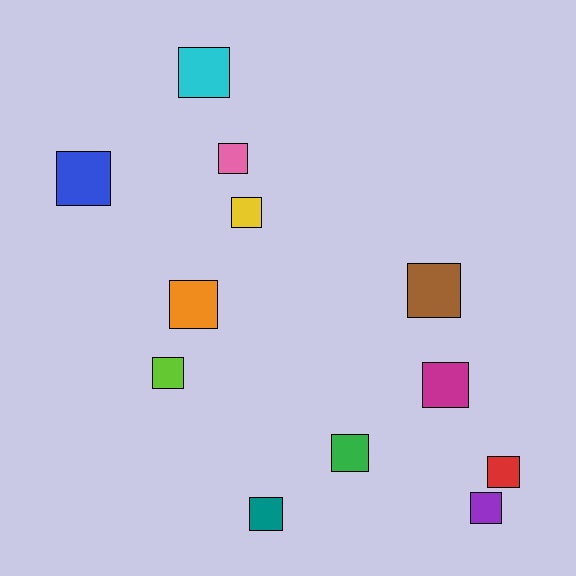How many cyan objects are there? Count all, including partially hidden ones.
There is 1 cyan object.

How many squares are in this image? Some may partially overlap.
There are 12 squares.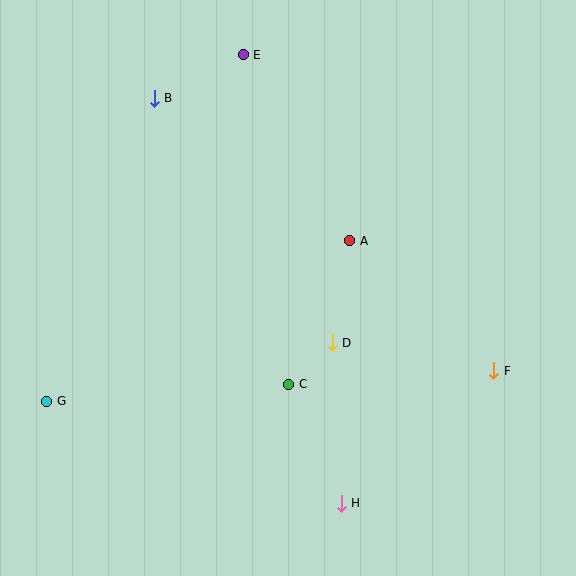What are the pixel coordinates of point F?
Point F is at (494, 371).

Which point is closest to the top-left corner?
Point B is closest to the top-left corner.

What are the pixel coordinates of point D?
Point D is at (332, 343).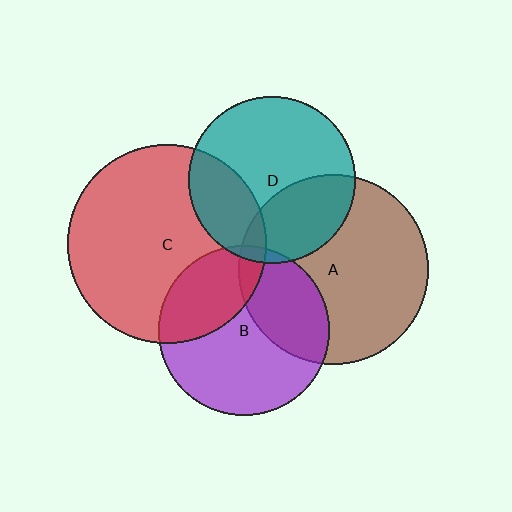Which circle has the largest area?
Circle C (red).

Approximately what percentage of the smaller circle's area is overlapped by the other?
Approximately 30%.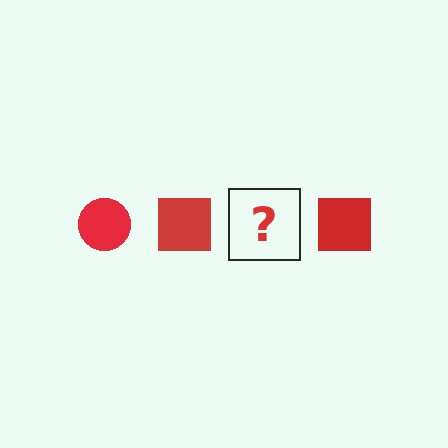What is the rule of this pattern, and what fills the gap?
The rule is that the pattern cycles through circle, square shapes in red. The gap should be filled with a red circle.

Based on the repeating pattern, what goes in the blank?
The blank should be a red circle.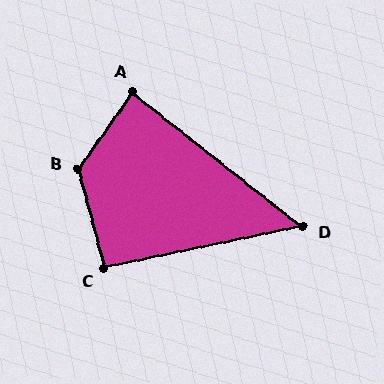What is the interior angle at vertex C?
Approximately 93 degrees (approximately right).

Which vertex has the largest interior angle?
B, at approximately 130 degrees.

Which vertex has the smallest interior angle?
D, at approximately 50 degrees.